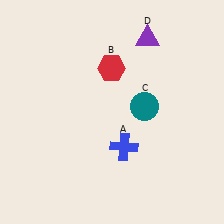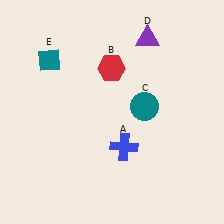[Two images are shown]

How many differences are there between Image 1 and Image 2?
There is 1 difference between the two images.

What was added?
A teal diamond (E) was added in Image 2.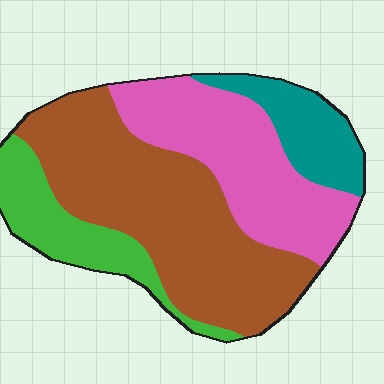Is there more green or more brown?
Brown.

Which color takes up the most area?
Brown, at roughly 45%.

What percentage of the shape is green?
Green takes up less than a sixth of the shape.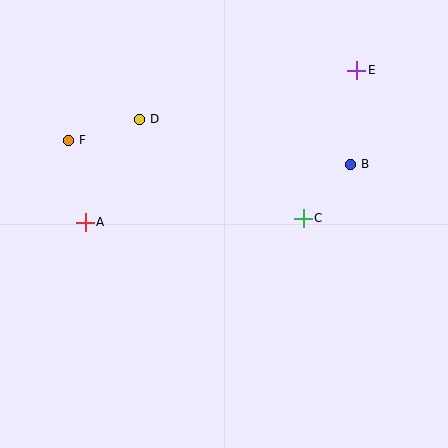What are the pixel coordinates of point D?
Point D is at (139, 119).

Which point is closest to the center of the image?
Point C at (303, 218) is closest to the center.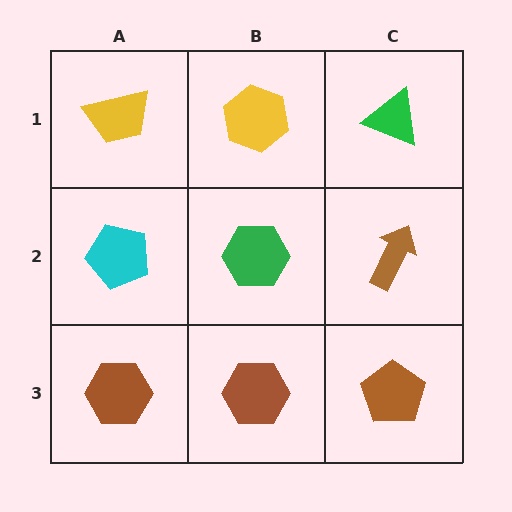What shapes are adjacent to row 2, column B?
A yellow hexagon (row 1, column B), a brown hexagon (row 3, column B), a cyan pentagon (row 2, column A), a brown arrow (row 2, column C).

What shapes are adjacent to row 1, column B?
A green hexagon (row 2, column B), a yellow trapezoid (row 1, column A), a green triangle (row 1, column C).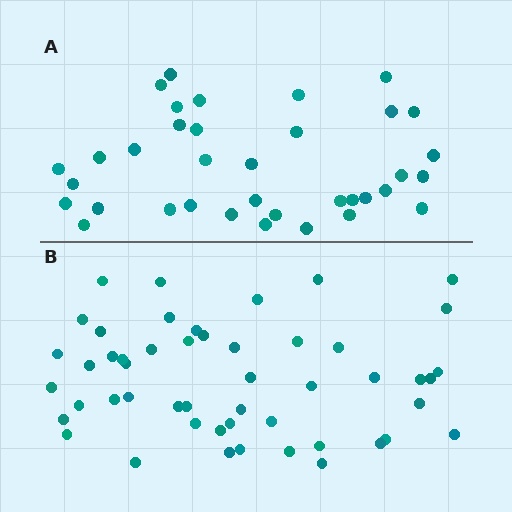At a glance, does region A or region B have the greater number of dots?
Region B (the bottom region) has more dots.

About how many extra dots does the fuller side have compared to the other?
Region B has approximately 15 more dots than region A.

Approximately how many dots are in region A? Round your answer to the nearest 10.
About 40 dots. (The exact count is 36, which rounds to 40.)